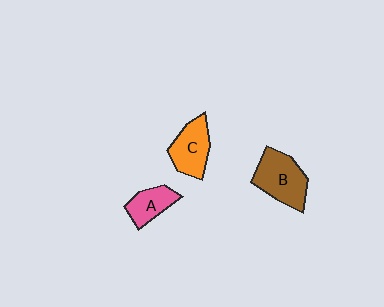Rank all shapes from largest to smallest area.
From largest to smallest: B (brown), C (orange), A (pink).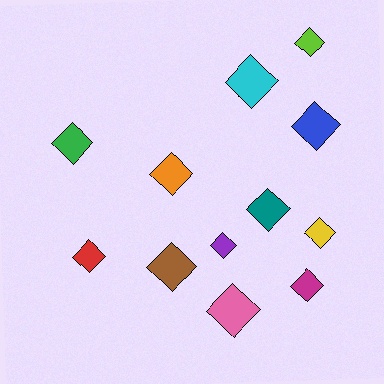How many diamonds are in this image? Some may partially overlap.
There are 12 diamonds.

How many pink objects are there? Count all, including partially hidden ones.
There is 1 pink object.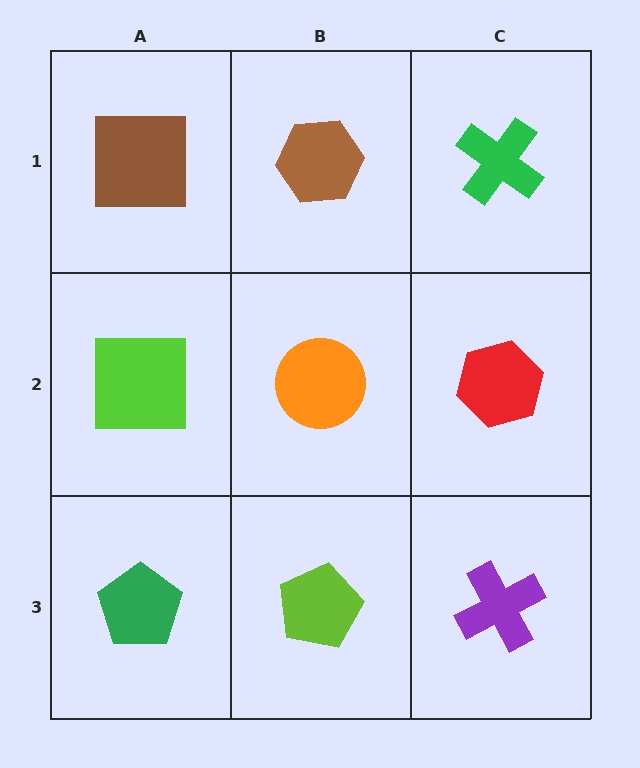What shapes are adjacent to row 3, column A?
A lime square (row 2, column A), a lime pentagon (row 3, column B).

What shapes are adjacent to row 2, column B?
A brown hexagon (row 1, column B), a lime pentagon (row 3, column B), a lime square (row 2, column A), a red hexagon (row 2, column C).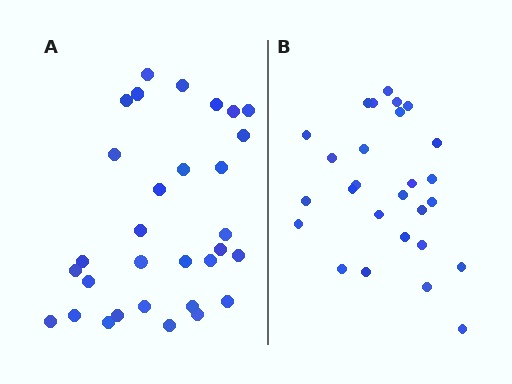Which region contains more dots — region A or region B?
Region A (the left region) has more dots.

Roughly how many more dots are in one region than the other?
Region A has about 4 more dots than region B.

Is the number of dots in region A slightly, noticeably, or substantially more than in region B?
Region A has only slightly more — the two regions are fairly close. The ratio is roughly 1.1 to 1.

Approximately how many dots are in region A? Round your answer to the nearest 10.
About 30 dots. (The exact count is 31, which rounds to 30.)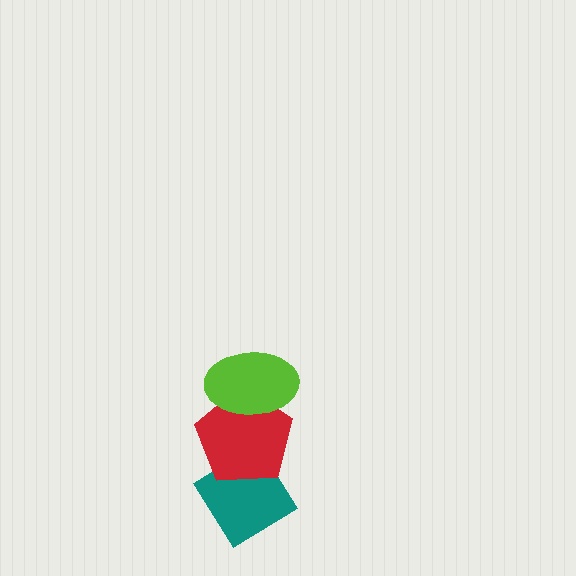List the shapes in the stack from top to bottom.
From top to bottom: the lime ellipse, the red pentagon, the teal diamond.